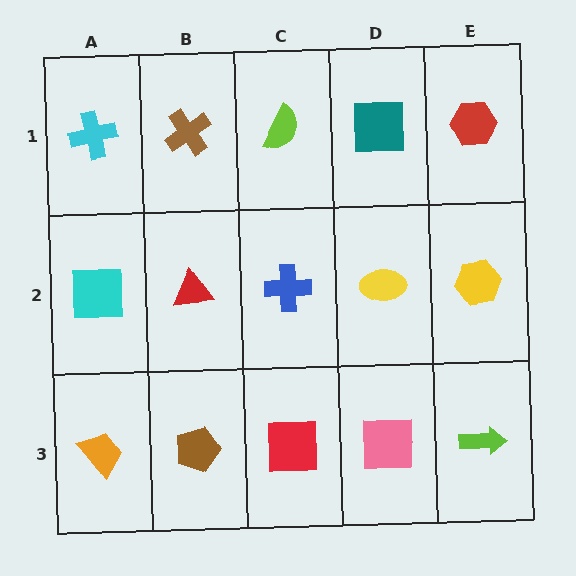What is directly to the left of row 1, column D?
A lime semicircle.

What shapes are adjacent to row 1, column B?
A red triangle (row 2, column B), a cyan cross (row 1, column A), a lime semicircle (row 1, column C).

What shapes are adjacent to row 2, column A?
A cyan cross (row 1, column A), an orange trapezoid (row 3, column A), a red triangle (row 2, column B).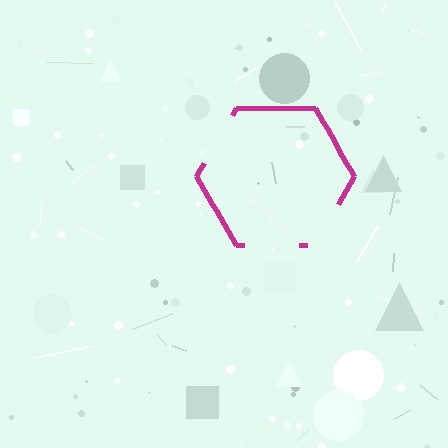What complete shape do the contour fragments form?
The contour fragments form a hexagon.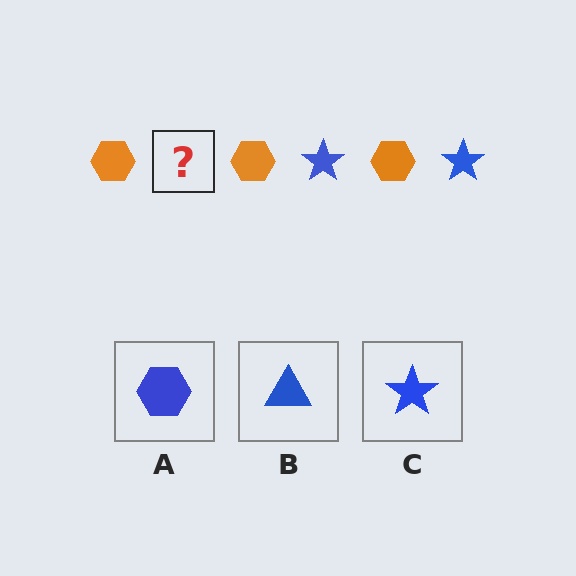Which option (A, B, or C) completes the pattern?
C.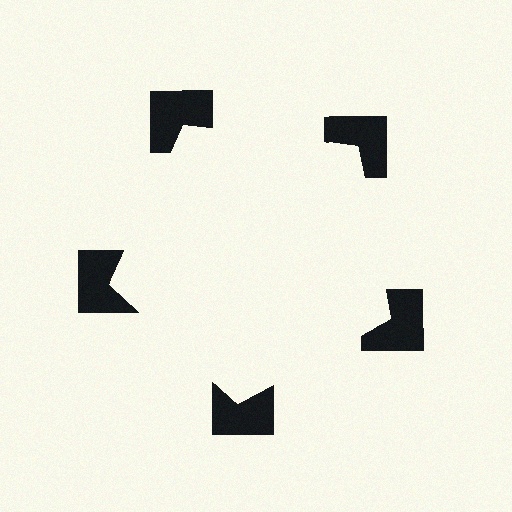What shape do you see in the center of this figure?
An illusory pentagon — its edges are inferred from the aligned wedge cuts in the notched squares, not physically drawn.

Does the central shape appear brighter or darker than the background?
It typically appears slightly brighter than the background, even though no actual brightness change is drawn.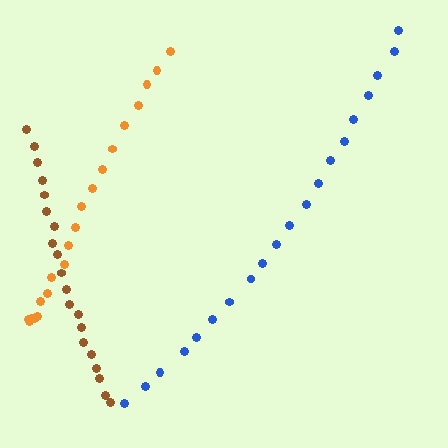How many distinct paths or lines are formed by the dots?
There are 3 distinct paths.